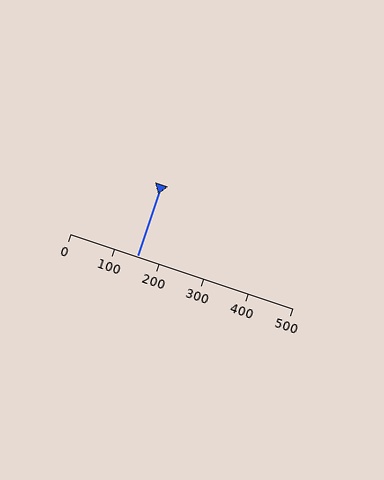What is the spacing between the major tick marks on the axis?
The major ticks are spaced 100 apart.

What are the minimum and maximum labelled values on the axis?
The axis runs from 0 to 500.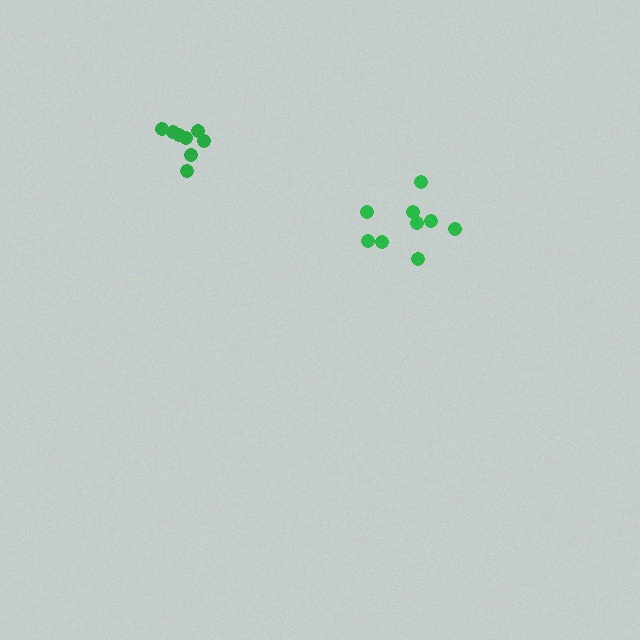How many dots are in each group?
Group 1: 8 dots, Group 2: 9 dots (17 total).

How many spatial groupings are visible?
There are 2 spatial groupings.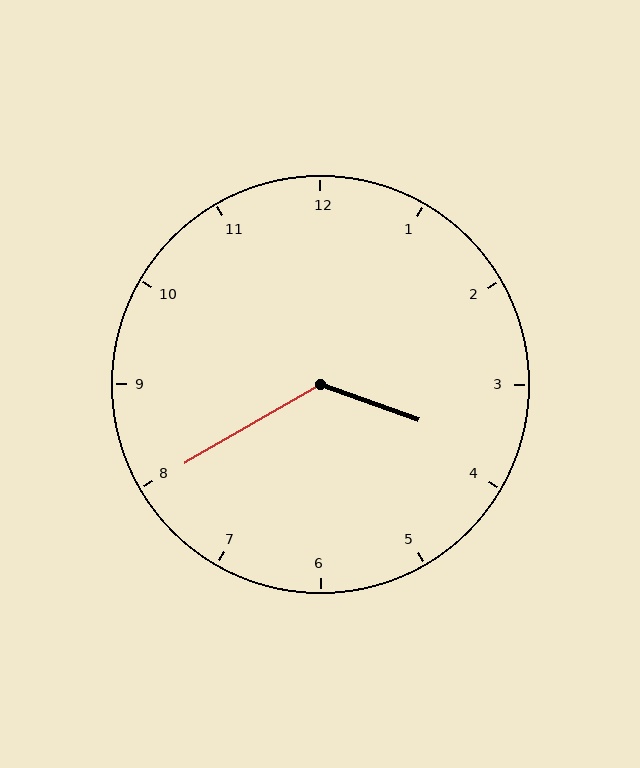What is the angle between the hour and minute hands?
Approximately 130 degrees.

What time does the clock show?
3:40.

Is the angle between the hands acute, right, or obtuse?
It is obtuse.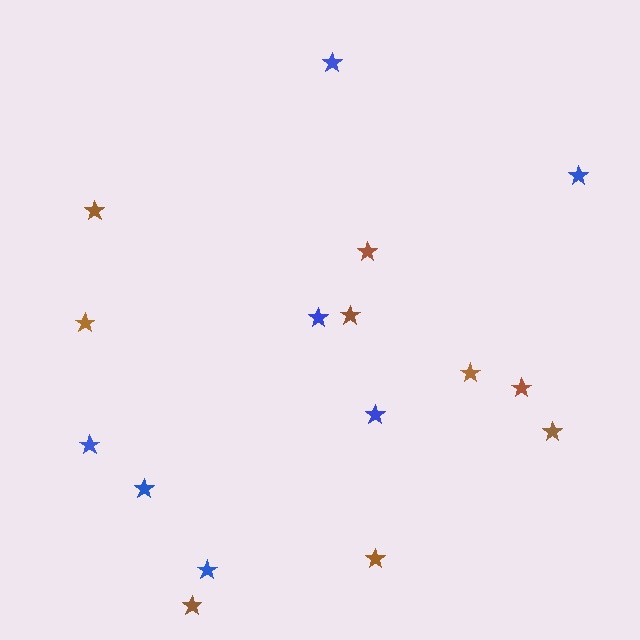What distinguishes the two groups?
There are 2 groups: one group of brown stars (9) and one group of blue stars (7).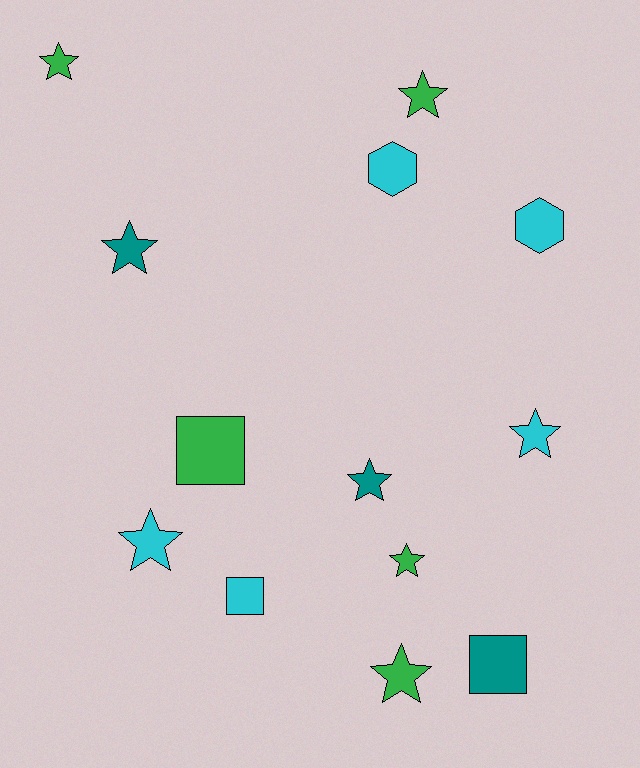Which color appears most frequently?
Green, with 5 objects.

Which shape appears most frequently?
Star, with 8 objects.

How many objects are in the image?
There are 13 objects.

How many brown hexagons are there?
There are no brown hexagons.